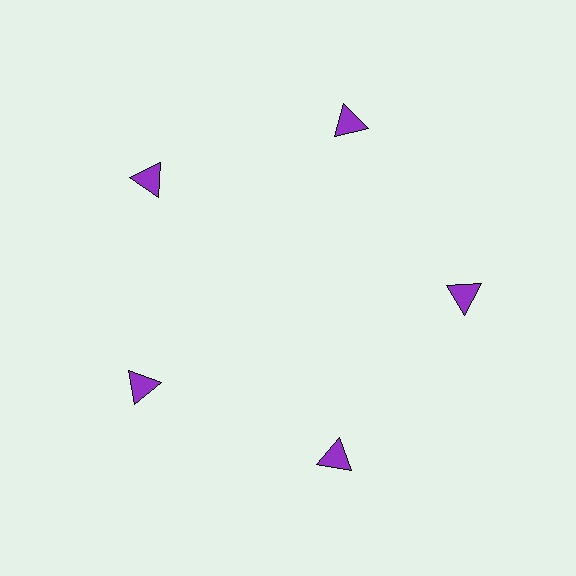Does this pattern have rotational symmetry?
Yes, this pattern has 5-fold rotational symmetry. It looks the same after rotating 72 degrees around the center.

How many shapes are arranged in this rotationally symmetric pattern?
There are 5 shapes, arranged in 5 groups of 1.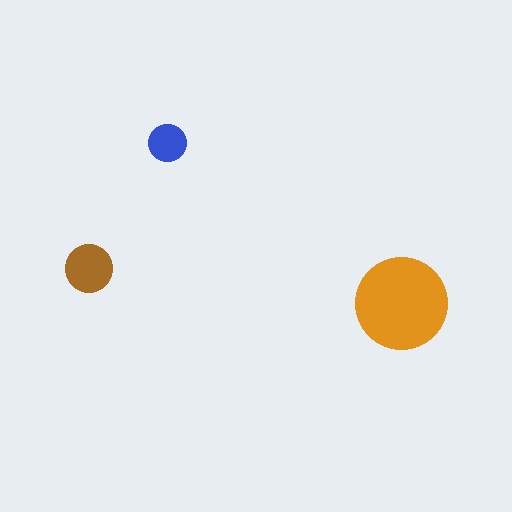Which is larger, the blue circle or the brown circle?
The brown one.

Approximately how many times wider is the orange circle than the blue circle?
About 2.5 times wider.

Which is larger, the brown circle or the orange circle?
The orange one.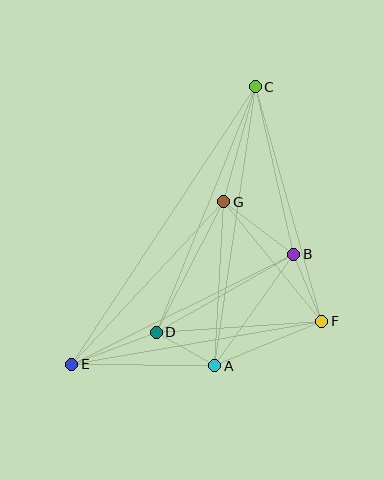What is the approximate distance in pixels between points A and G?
The distance between A and G is approximately 164 pixels.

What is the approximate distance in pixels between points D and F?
The distance between D and F is approximately 166 pixels.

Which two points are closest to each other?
Points A and D are closest to each other.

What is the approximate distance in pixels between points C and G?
The distance between C and G is approximately 119 pixels.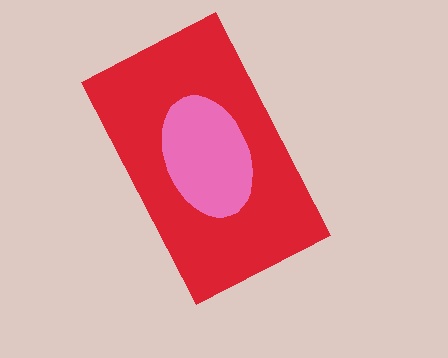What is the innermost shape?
The pink ellipse.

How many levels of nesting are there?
2.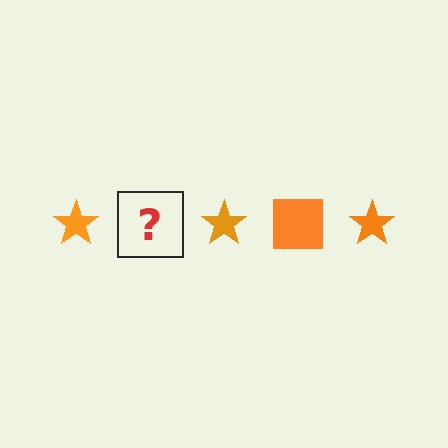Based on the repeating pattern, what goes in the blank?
The blank should be an orange square.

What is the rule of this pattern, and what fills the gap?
The rule is that the pattern cycles through star, square shapes in orange. The gap should be filled with an orange square.